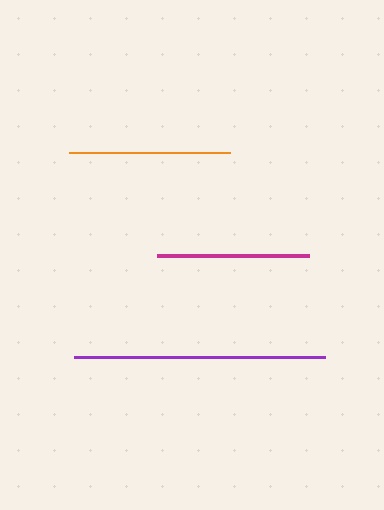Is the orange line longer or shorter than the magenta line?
The orange line is longer than the magenta line.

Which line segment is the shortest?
The magenta line is the shortest at approximately 151 pixels.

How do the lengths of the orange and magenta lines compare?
The orange and magenta lines are approximately the same length.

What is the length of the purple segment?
The purple segment is approximately 251 pixels long.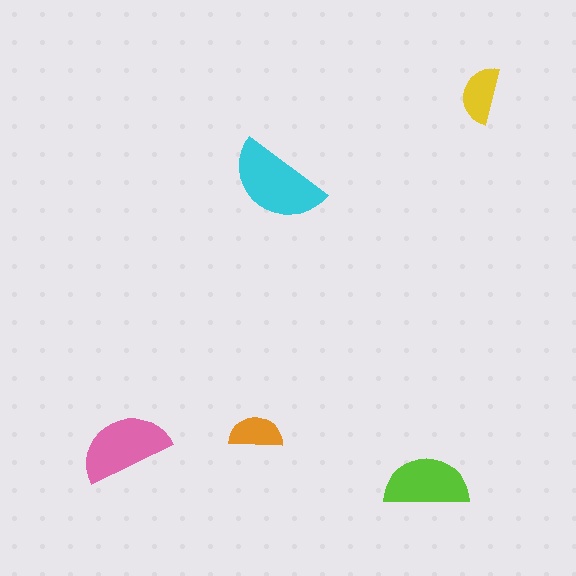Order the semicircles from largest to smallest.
the cyan one, the pink one, the lime one, the yellow one, the orange one.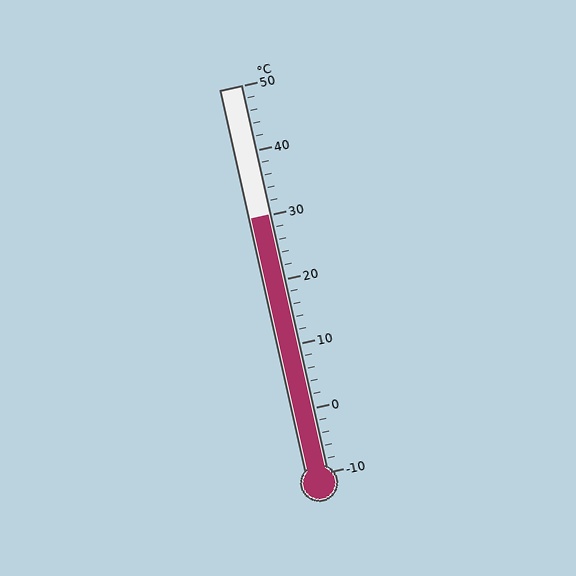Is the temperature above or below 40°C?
The temperature is below 40°C.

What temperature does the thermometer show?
The thermometer shows approximately 30°C.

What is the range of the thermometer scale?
The thermometer scale ranges from -10°C to 50°C.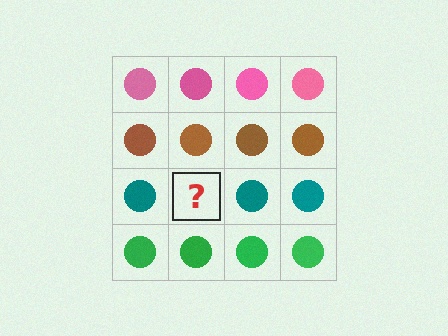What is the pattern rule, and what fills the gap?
The rule is that each row has a consistent color. The gap should be filled with a teal circle.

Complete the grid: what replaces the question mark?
The question mark should be replaced with a teal circle.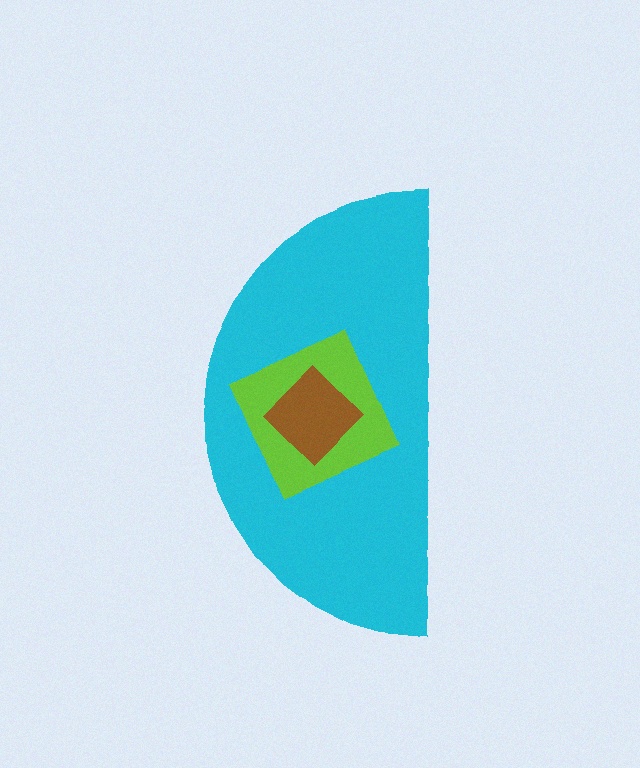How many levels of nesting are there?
3.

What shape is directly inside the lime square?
The brown diamond.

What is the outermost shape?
The cyan semicircle.